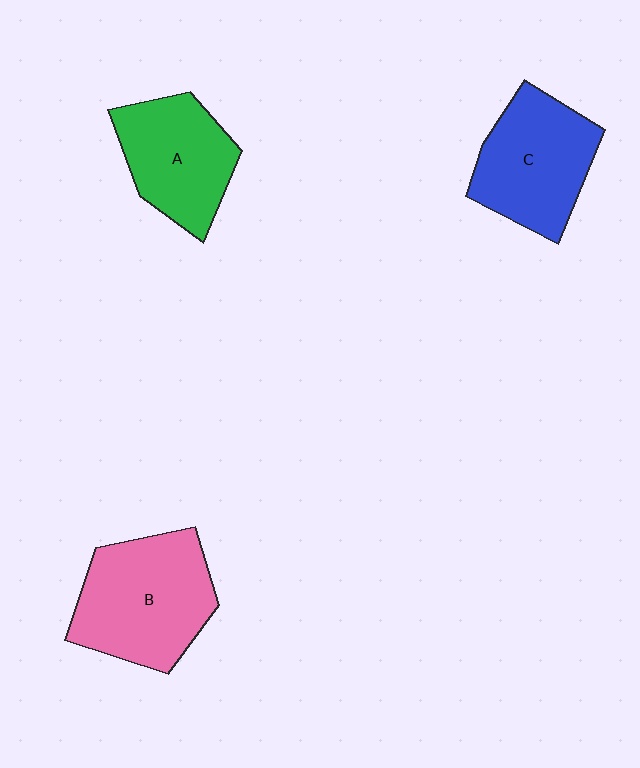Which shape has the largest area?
Shape B (pink).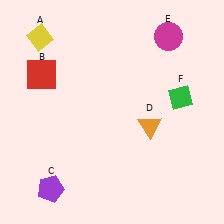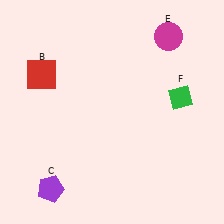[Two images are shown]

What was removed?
The yellow diamond (A), the orange triangle (D) were removed in Image 2.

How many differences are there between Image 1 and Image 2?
There are 2 differences between the two images.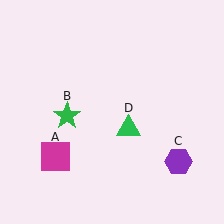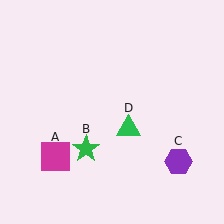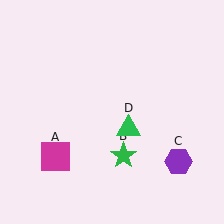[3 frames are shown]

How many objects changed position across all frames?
1 object changed position: green star (object B).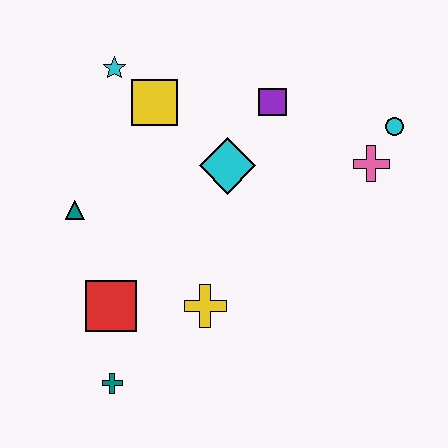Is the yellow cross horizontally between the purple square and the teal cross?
Yes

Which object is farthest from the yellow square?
The teal cross is farthest from the yellow square.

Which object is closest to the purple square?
The cyan diamond is closest to the purple square.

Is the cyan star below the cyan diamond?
No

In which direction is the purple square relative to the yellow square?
The purple square is to the right of the yellow square.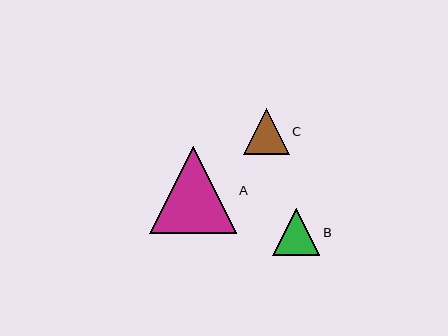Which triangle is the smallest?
Triangle C is the smallest with a size of approximately 46 pixels.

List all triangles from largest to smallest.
From largest to smallest: A, B, C.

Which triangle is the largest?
Triangle A is the largest with a size of approximately 87 pixels.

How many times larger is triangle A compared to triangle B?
Triangle A is approximately 1.8 times the size of triangle B.